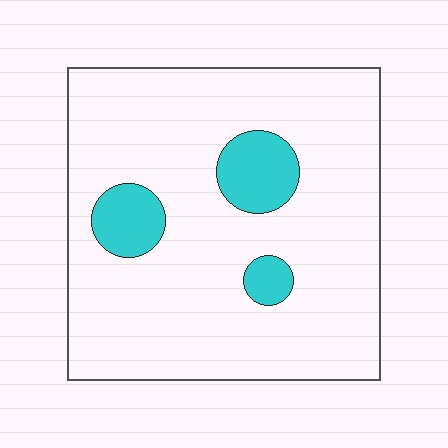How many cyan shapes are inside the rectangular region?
3.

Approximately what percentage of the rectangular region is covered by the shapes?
Approximately 10%.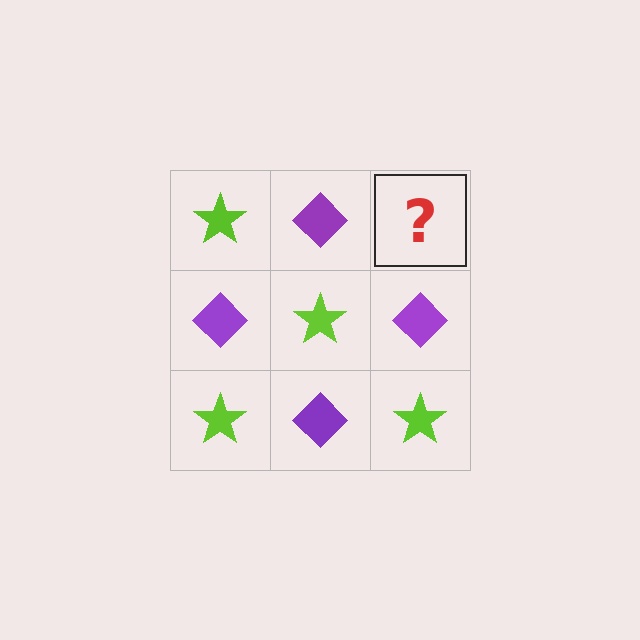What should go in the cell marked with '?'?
The missing cell should contain a lime star.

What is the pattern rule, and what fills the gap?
The rule is that it alternates lime star and purple diamond in a checkerboard pattern. The gap should be filled with a lime star.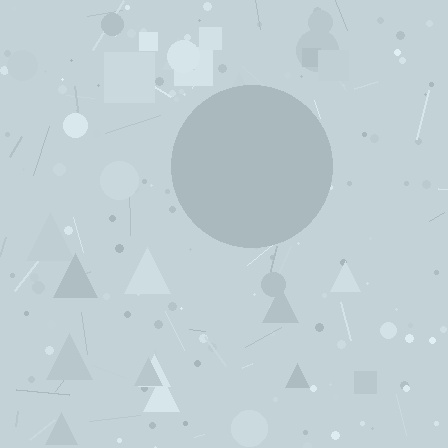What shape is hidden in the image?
A circle is hidden in the image.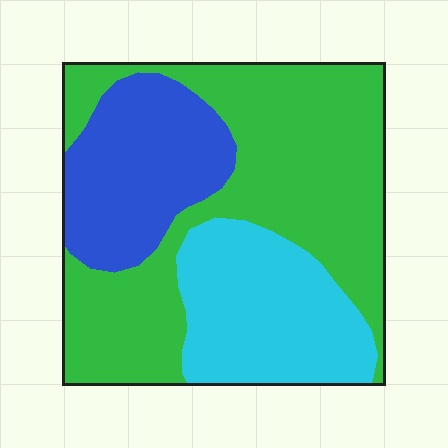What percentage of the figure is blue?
Blue covers around 25% of the figure.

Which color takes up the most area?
Green, at roughly 50%.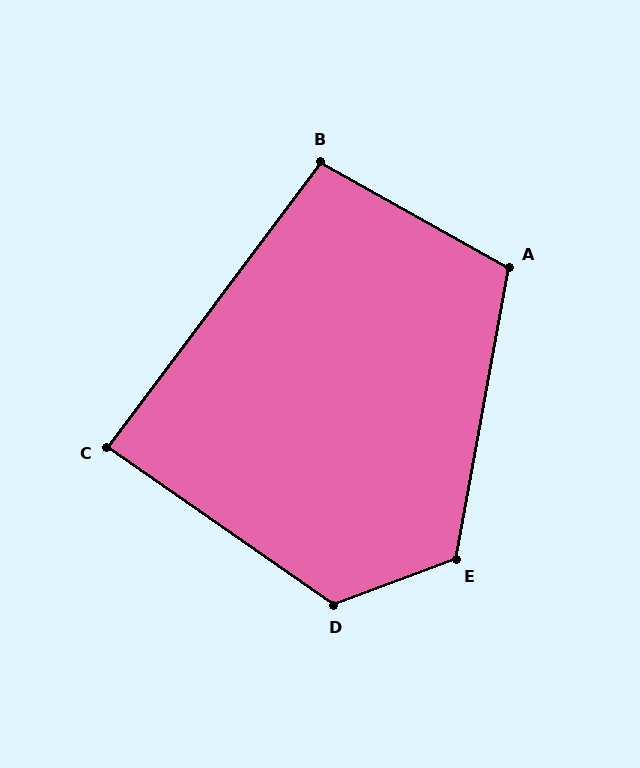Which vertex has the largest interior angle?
D, at approximately 124 degrees.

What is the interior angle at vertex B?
Approximately 98 degrees (obtuse).